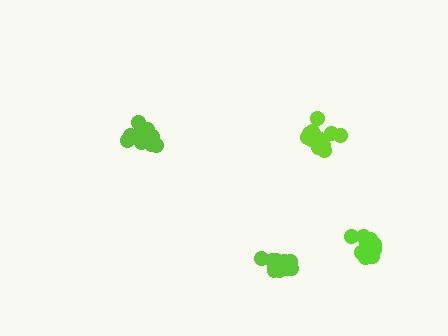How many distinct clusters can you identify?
There are 4 distinct clusters.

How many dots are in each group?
Group 1: 15 dots, Group 2: 12 dots, Group 3: 11 dots, Group 4: 12 dots (50 total).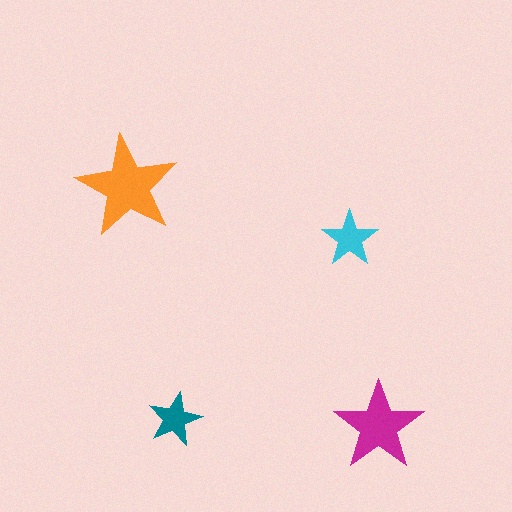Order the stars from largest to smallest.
the orange one, the magenta one, the cyan one, the teal one.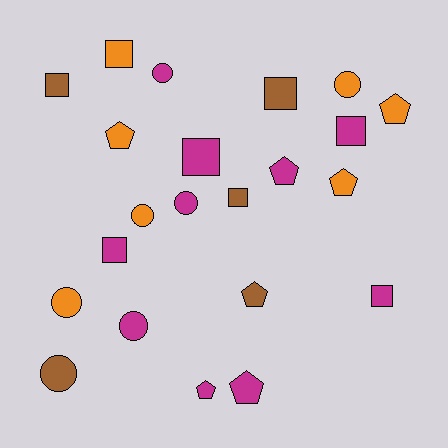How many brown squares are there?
There are 3 brown squares.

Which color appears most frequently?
Magenta, with 10 objects.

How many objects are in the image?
There are 22 objects.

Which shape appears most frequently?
Square, with 8 objects.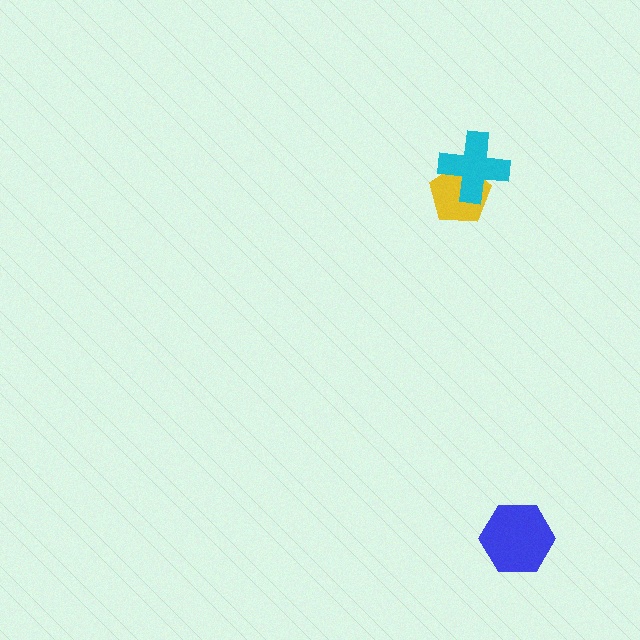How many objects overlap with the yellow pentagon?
1 object overlaps with the yellow pentagon.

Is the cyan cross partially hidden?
No, no other shape covers it.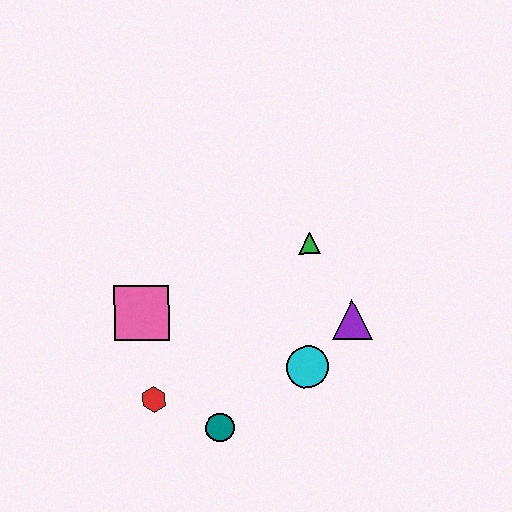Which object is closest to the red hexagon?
The teal circle is closest to the red hexagon.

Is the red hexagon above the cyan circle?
No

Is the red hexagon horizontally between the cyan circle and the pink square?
Yes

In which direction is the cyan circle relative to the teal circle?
The cyan circle is to the right of the teal circle.